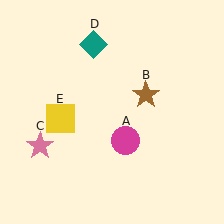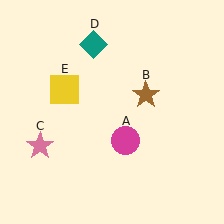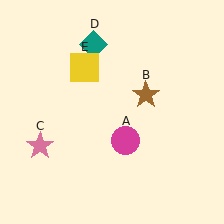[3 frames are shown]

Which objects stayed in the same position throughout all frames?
Magenta circle (object A) and brown star (object B) and pink star (object C) and teal diamond (object D) remained stationary.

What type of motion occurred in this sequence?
The yellow square (object E) rotated clockwise around the center of the scene.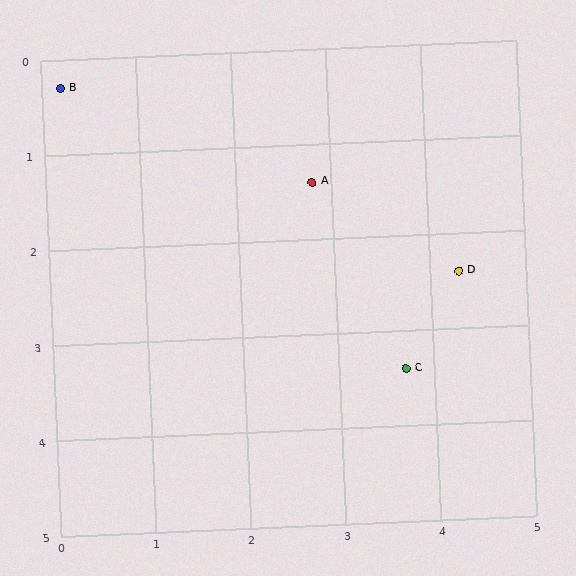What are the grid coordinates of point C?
Point C is at approximately (3.7, 3.4).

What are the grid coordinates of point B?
Point B is at approximately (0.2, 0.3).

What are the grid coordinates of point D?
Point D is at approximately (4.3, 2.4).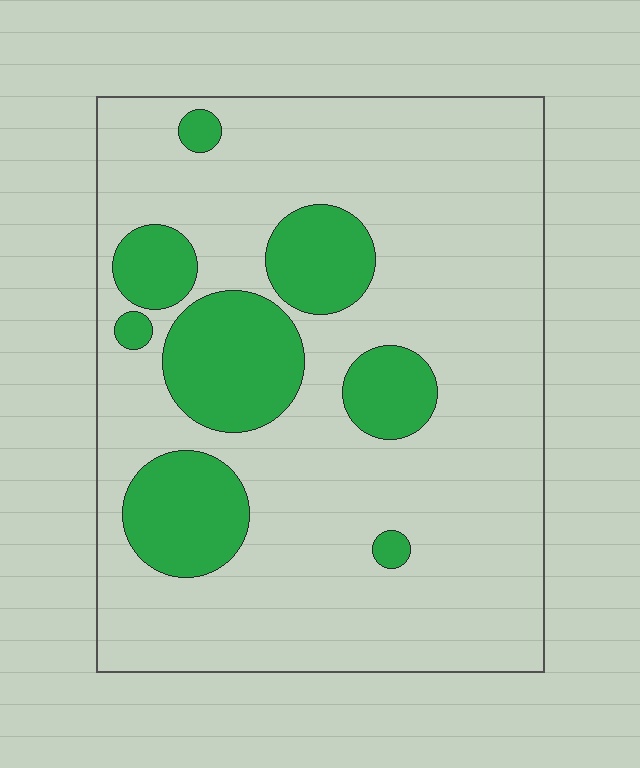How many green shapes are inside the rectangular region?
8.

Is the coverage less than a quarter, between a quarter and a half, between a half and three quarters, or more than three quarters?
Less than a quarter.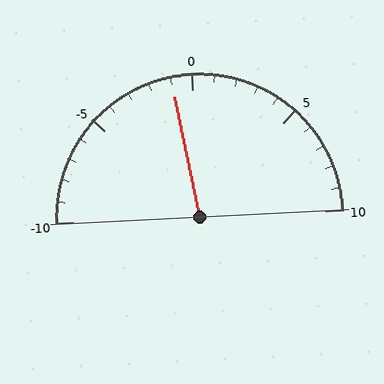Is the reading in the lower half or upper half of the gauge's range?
The reading is in the lower half of the range (-10 to 10).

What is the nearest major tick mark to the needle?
The nearest major tick mark is 0.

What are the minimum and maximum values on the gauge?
The gauge ranges from -10 to 10.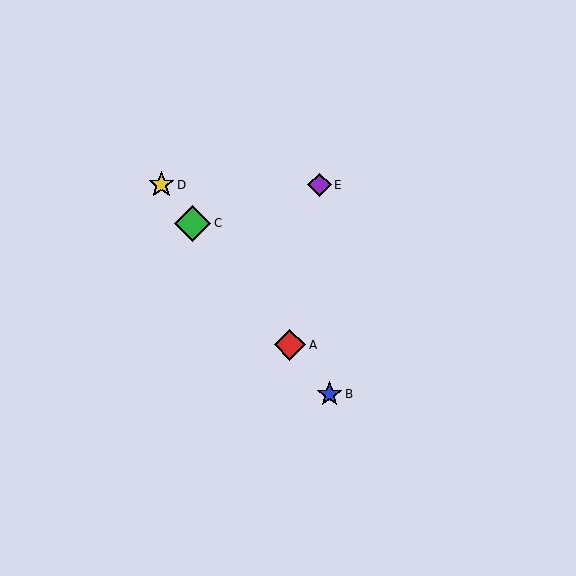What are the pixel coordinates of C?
Object C is at (192, 224).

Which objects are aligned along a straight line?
Objects A, B, C, D are aligned along a straight line.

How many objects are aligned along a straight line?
4 objects (A, B, C, D) are aligned along a straight line.